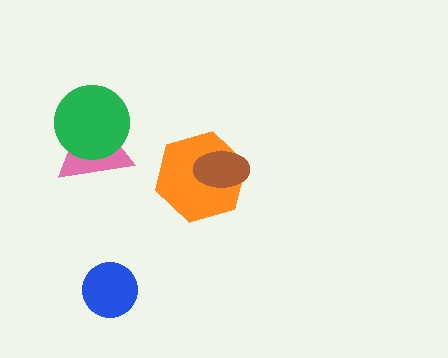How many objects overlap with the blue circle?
0 objects overlap with the blue circle.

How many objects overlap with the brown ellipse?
1 object overlaps with the brown ellipse.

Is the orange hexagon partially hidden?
Yes, it is partially covered by another shape.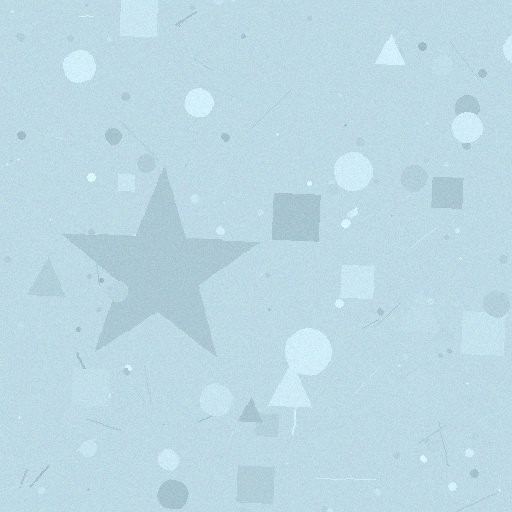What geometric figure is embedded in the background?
A star is embedded in the background.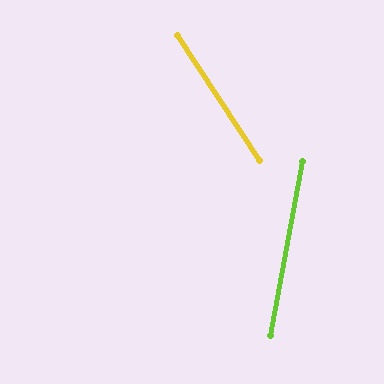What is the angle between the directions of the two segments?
Approximately 43 degrees.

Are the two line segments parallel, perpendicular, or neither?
Neither parallel nor perpendicular — they differ by about 43°.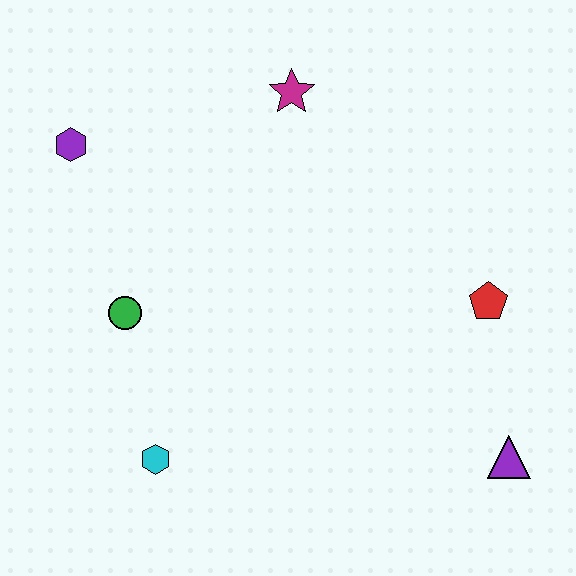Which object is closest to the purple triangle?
The red pentagon is closest to the purple triangle.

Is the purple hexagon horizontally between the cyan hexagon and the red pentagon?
No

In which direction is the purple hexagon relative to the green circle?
The purple hexagon is above the green circle.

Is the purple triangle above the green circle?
No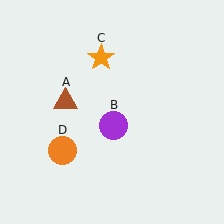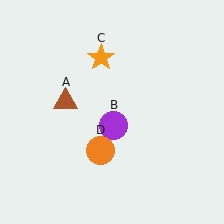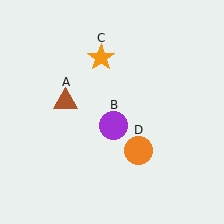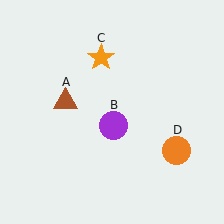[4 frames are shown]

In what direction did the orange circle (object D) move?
The orange circle (object D) moved right.